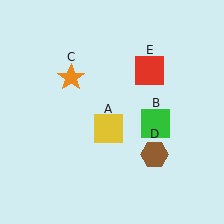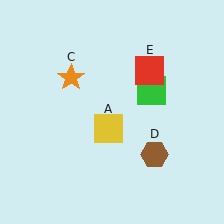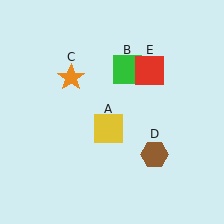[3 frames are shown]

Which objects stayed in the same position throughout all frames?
Yellow square (object A) and orange star (object C) and brown hexagon (object D) and red square (object E) remained stationary.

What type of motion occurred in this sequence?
The green square (object B) rotated counterclockwise around the center of the scene.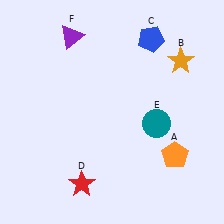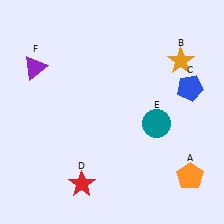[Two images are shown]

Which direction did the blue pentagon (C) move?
The blue pentagon (C) moved down.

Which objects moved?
The objects that moved are: the orange pentagon (A), the blue pentagon (C), the purple triangle (F).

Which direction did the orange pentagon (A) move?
The orange pentagon (A) moved down.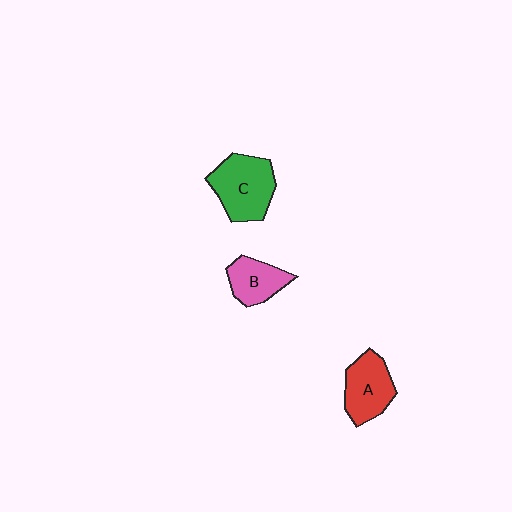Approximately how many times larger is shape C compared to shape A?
Approximately 1.2 times.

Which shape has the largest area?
Shape C (green).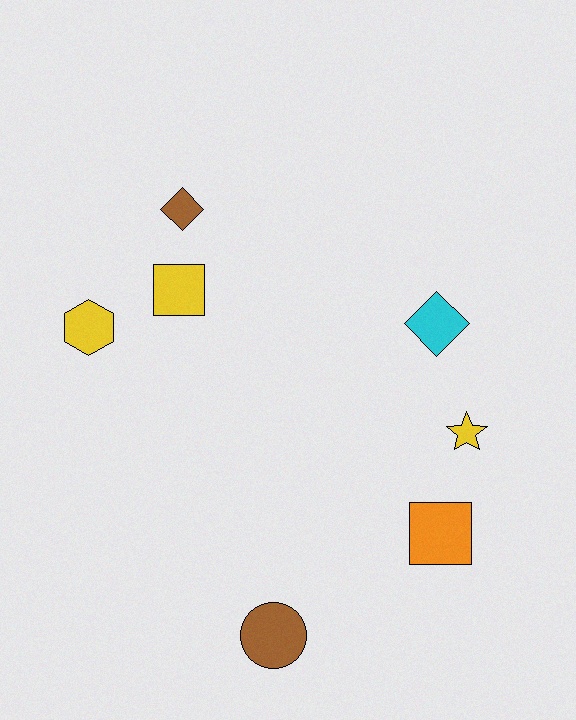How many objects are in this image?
There are 7 objects.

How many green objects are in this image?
There are no green objects.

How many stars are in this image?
There is 1 star.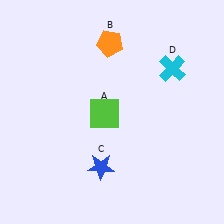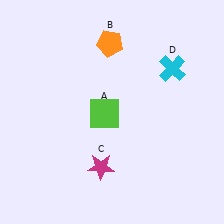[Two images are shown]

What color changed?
The star (C) changed from blue in Image 1 to magenta in Image 2.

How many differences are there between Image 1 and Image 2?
There is 1 difference between the two images.